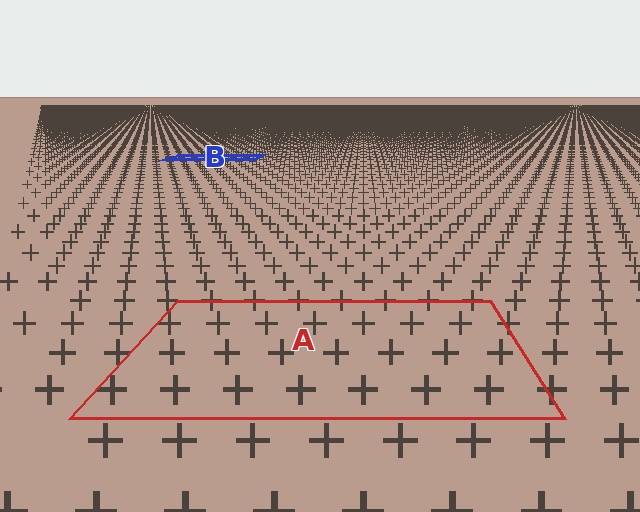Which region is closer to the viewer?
Region A is closer. The texture elements there are larger and more spread out.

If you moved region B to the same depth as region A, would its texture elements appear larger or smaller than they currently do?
They would appear larger. At a closer depth, the same texture elements are projected at a bigger on-screen size.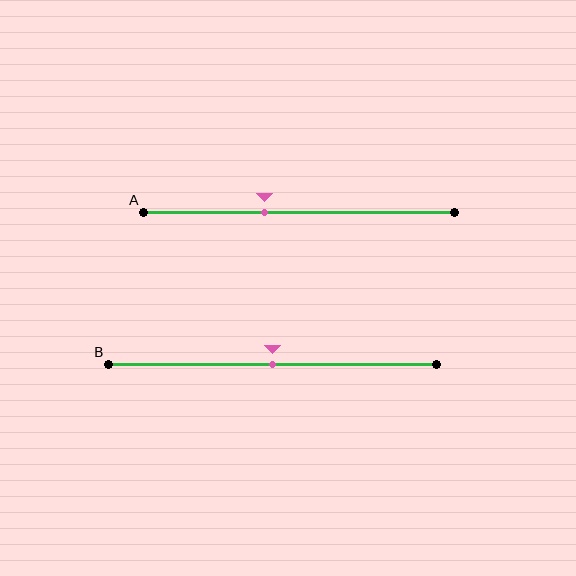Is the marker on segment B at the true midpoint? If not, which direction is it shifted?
Yes, the marker on segment B is at the true midpoint.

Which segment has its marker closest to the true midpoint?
Segment B has its marker closest to the true midpoint.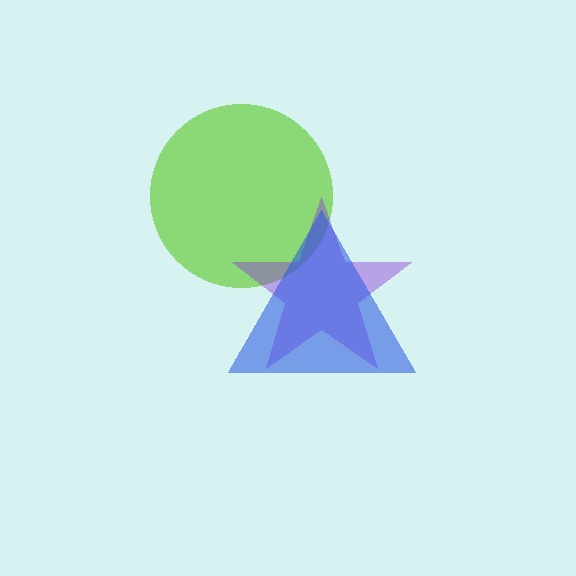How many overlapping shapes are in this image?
There are 3 overlapping shapes in the image.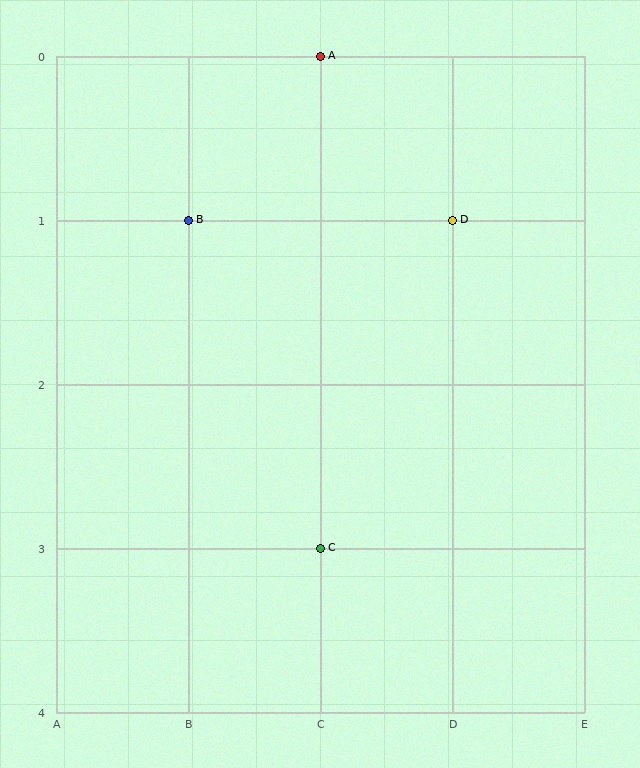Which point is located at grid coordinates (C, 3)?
Point C is at (C, 3).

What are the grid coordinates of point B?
Point B is at grid coordinates (B, 1).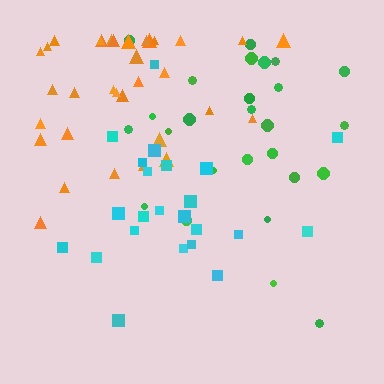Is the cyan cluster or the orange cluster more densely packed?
Cyan.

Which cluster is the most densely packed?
Cyan.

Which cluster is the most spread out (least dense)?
Green.